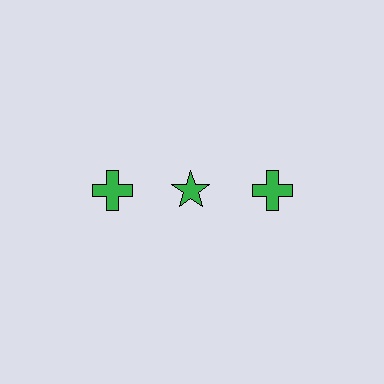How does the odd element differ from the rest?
It has a different shape: star instead of cross.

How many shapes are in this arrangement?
There are 3 shapes arranged in a grid pattern.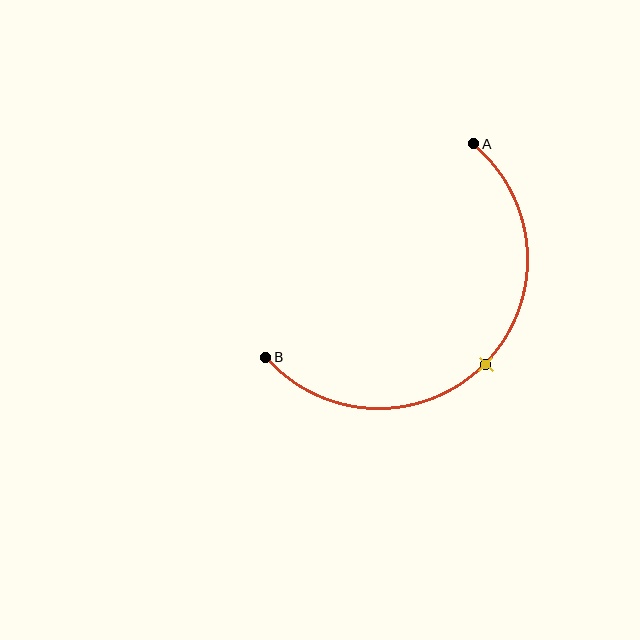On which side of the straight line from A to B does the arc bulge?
The arc bulges below and to the right of the straight line connecting A and B.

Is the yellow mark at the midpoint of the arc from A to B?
Yes. The yellow mark lies on the arc at equal arc-length from both A and B — it is the arc midpoint.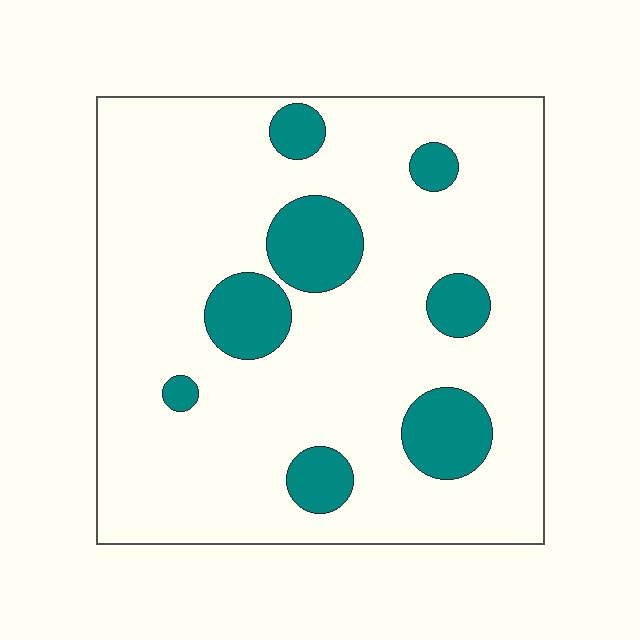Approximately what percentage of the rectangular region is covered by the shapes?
Approximately 15%.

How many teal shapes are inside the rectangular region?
8.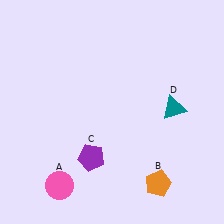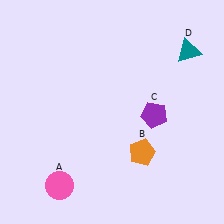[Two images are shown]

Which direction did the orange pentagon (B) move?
The orange pentagon (B) moved up.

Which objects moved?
The objects that moved are: the orange pentagon (B), the purple pentagon (C), the teal triangle (D).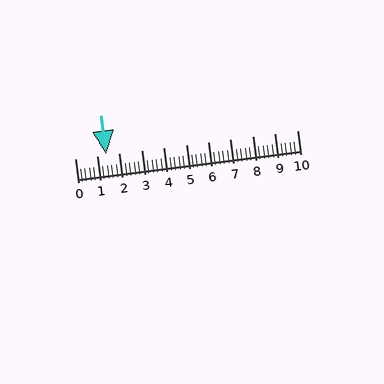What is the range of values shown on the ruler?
The ruler shows values from 0 to 10.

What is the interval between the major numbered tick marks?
The major tick marks are spaced 1 units apart.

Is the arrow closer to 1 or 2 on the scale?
The arrow is closer to 1.